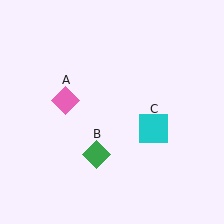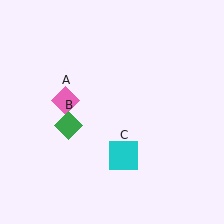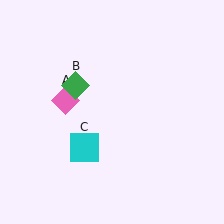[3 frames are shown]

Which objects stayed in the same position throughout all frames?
Pink diamond (object A) remained stationary.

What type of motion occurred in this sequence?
The green diamond (object B), cyan square (object C) rotated clockwise around the center of the scene.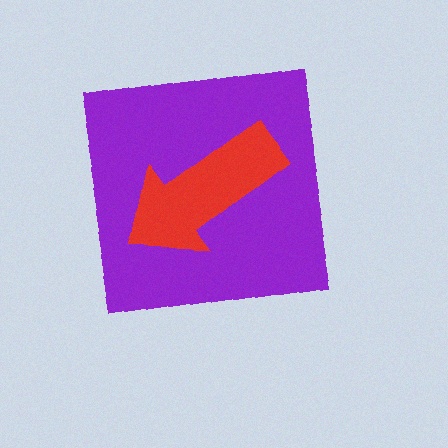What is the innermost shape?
The red arrow.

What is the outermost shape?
The purple square.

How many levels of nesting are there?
2.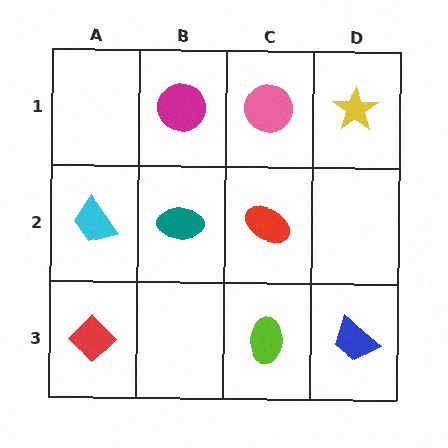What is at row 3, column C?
A lime ellipse.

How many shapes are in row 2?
3 shapes.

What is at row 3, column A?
A red diamond.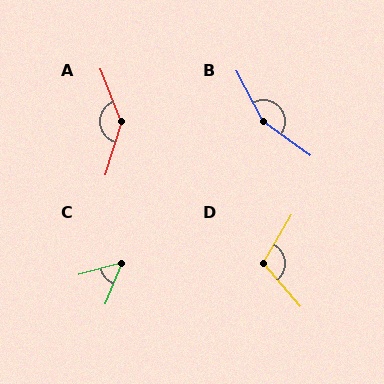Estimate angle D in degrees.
Approximately 109 degrees.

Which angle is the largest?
B, at approximately 154 degrees.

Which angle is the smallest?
C, at approximately 53 degrees.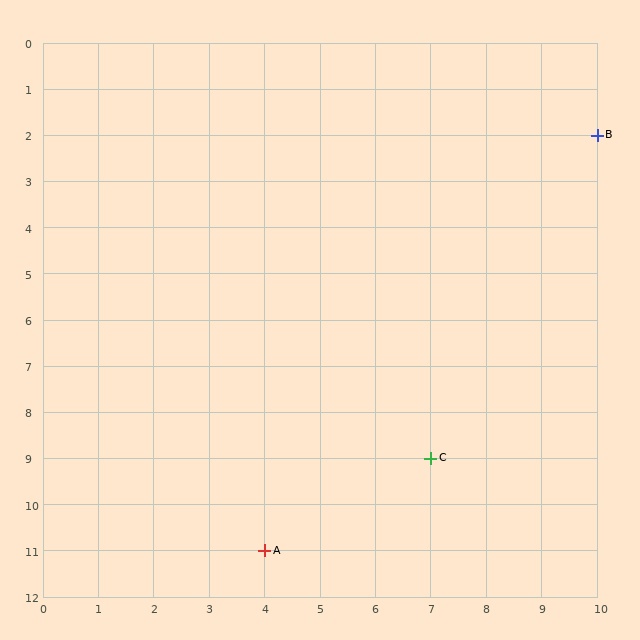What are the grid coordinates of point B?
Point B is at grid coordinates (10, 2).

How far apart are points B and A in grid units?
Points B and A are 6 columns and 9 rows apart (about 10.8 grid units diagonally).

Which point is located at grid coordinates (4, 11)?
Point A is at (4, 11).